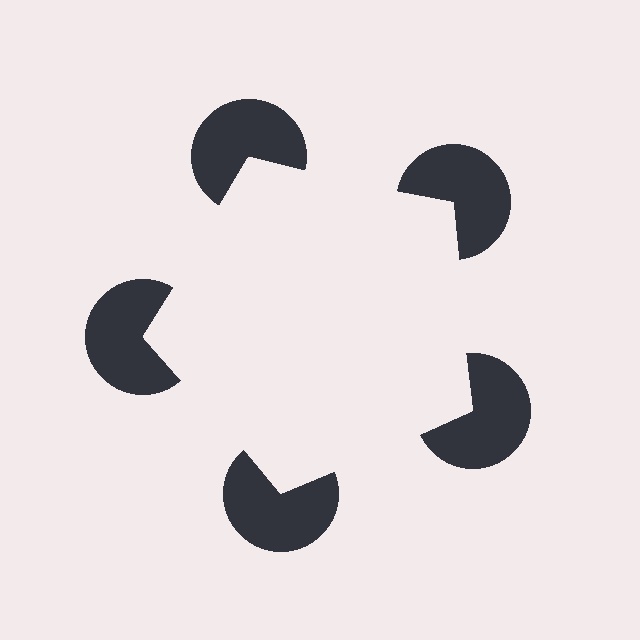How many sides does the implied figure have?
5 sides.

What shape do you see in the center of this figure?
An illusory pentagon — its edges are inferred from the aligned wedge cuts in the pac-man discs, not physically drawn.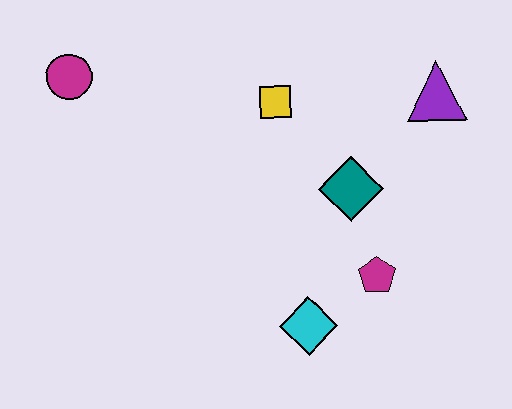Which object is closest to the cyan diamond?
The magenta pentagon is closest to the cyan diamond.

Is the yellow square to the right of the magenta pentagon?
No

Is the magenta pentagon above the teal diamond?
No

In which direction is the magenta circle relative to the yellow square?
The magenta circle is to the left of the yellow square.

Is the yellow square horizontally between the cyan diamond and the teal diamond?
No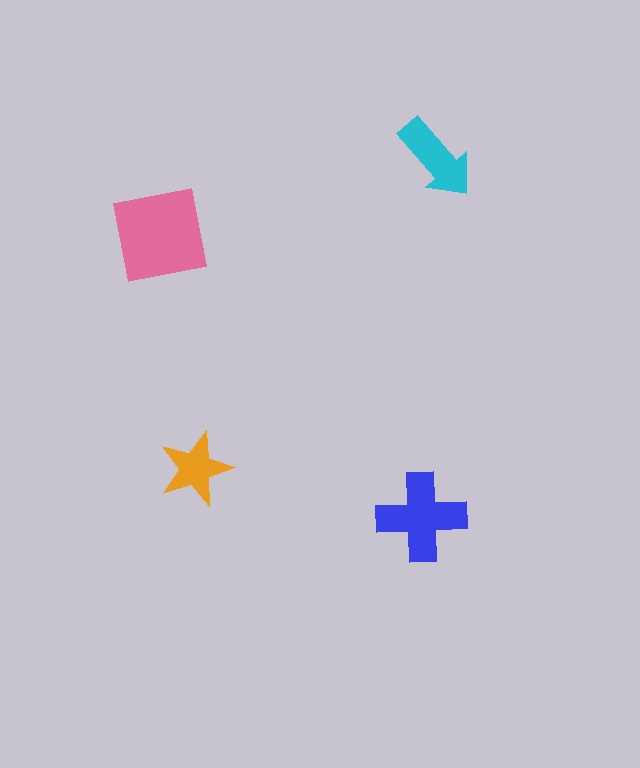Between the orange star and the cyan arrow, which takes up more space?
The cyan arrow.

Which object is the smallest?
The orange star.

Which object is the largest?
The pink square.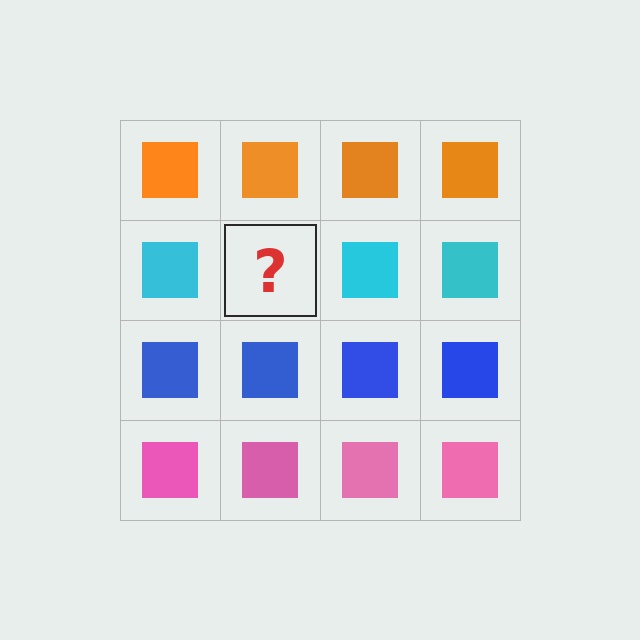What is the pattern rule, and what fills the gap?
The rule is that each row has a consistent color. The gap should be filled with a cyan square.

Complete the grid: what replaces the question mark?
The question mark should be replaced with a cyan square.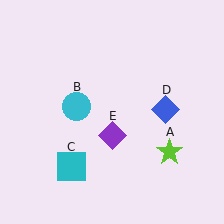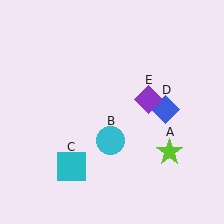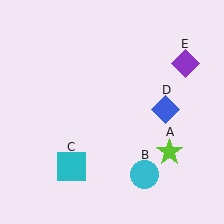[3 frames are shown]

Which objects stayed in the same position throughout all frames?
Lime star (object A) and cyan square (object C) and blue diamond (object D) remained stationary.